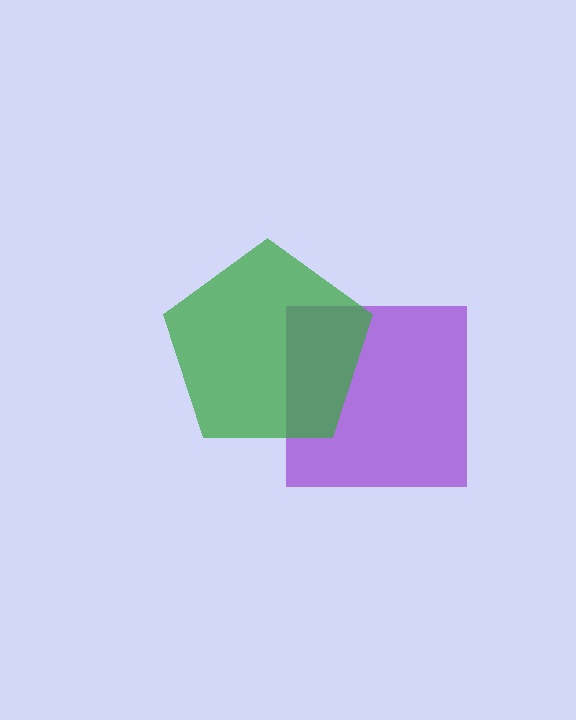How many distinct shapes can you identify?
There are 2 distinct shapes: a purple square, a green pentagon.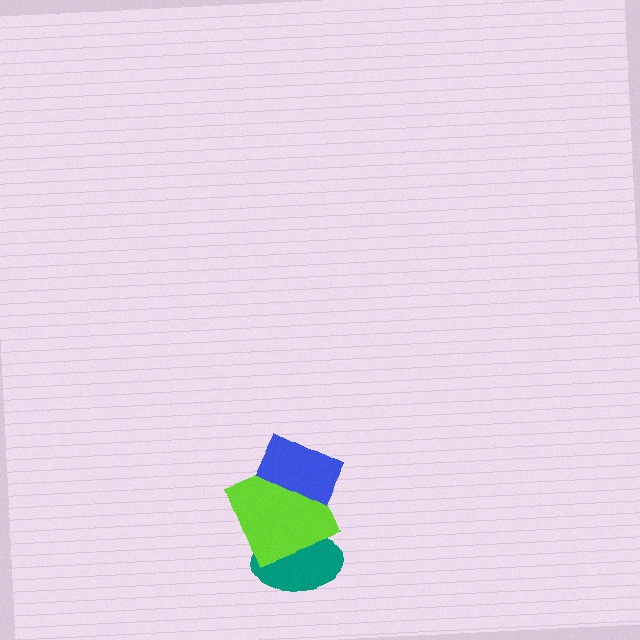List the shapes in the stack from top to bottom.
From top to bottom: the blue rectangle, the lime square, the teal ellipse.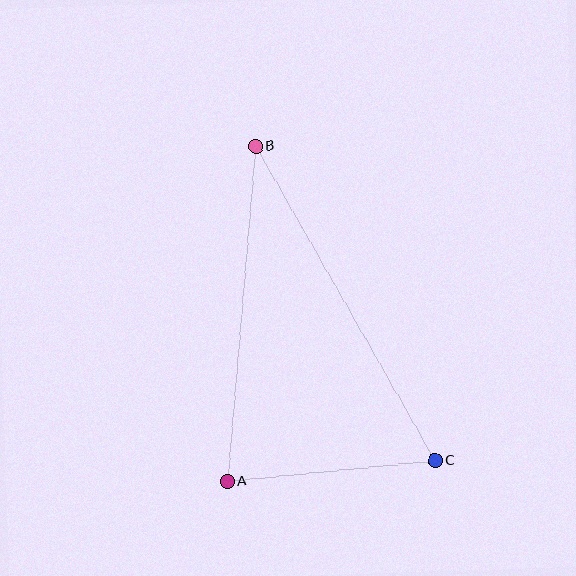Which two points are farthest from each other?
Points B and C are farthest from each other.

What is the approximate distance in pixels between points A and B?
The distance between A and B is approximately 336 pixels.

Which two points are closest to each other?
Points A and C are closest to each other.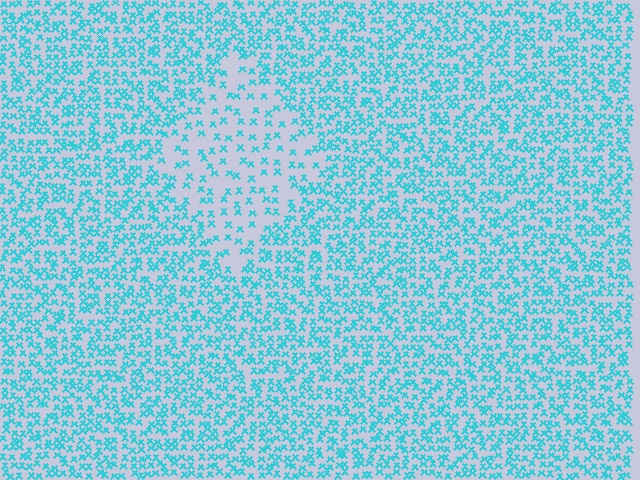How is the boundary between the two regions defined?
The boundary is defined by a change in element density (approximately 2.3x ratio). All elements are the same color, size, and shape.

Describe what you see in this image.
The image contains small cyan elements arranged at two different densities. A diamond-shaped region is visible where the elements are less densely packed than the surrounding area.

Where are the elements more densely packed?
The elements are more densely packed outside the diamond boundary.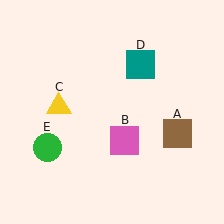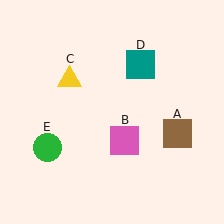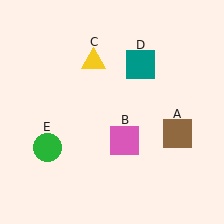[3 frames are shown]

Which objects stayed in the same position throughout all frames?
Brown square (object A) and pink square (object B) and teal square (object D) and green circle (object E) remained stationary.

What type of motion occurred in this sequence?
The yellow triangle (object C) rotated clockwise around the center of the scene.